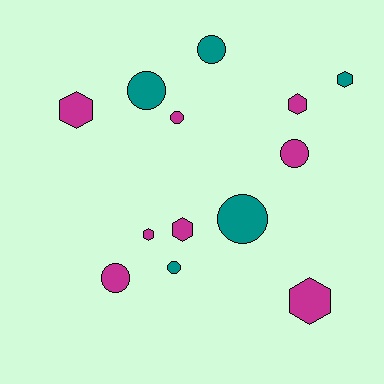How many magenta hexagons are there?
There are 5 magenta hexagons.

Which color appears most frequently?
Magenta, with 8 objects.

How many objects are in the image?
There are 13 objects.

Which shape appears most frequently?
Circle, with 7 objects.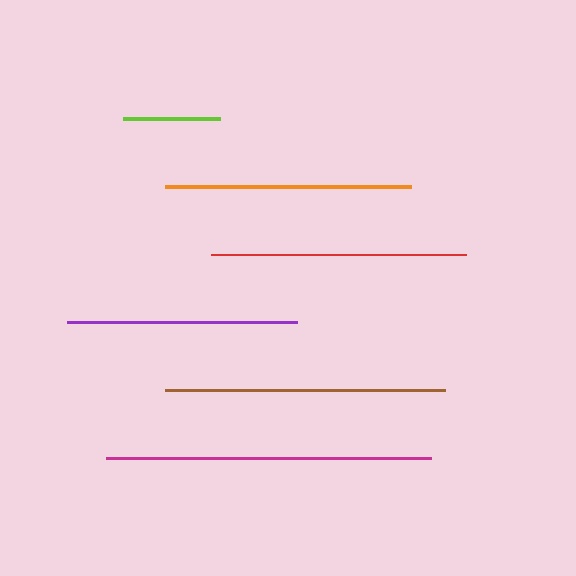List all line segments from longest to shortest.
From longest to shortest: magenta, brown, red, orange, purple, lime.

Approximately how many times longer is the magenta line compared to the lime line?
The magenta line is approximately 3.4 times the length of the lime line.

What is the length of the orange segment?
The orange segment is approximately 245 pixels long.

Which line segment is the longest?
The magenta line is the longest at approximately 325 pixels.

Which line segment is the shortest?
The lime line is the shortest at approximately 97 pixels.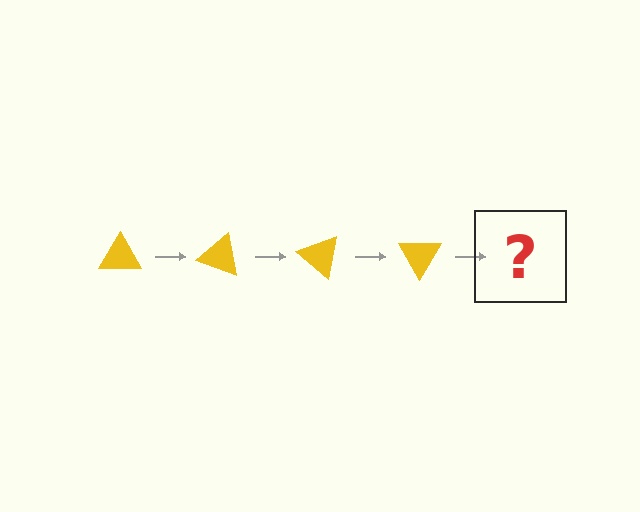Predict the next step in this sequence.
The next step is a yellow triangle rotated 80 degrees.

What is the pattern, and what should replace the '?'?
The pattern is that the triangle rotates 20 degrees each step. The '?' should be a yellow triangle rotated 80 degrees.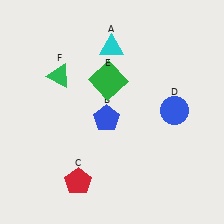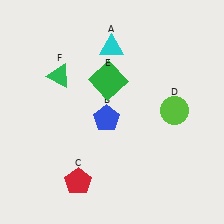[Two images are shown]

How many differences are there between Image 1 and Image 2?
There is 1 difference between the two images.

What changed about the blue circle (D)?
In Image 1, D is blue. In Image 2, it changed to lime.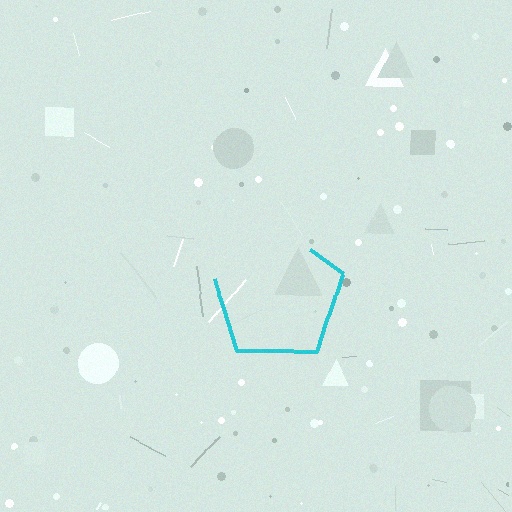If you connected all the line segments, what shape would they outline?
They would outline a pentagon.